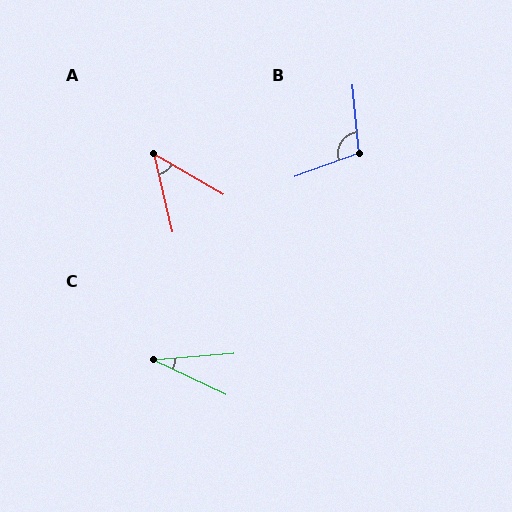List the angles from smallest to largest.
C (30°), A (46°), B (105°).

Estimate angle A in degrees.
Approximately 46 degrees.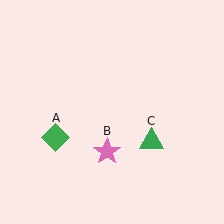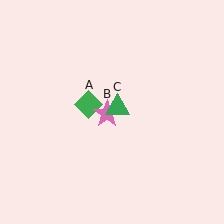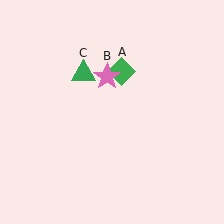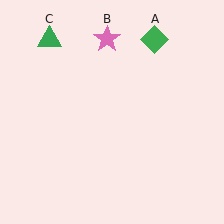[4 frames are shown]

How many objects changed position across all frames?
3 objects changed position: green diamond (object A), pink star (object B), green triangle (object C).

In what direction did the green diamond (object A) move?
The green diamond (object A) moved up and to the right.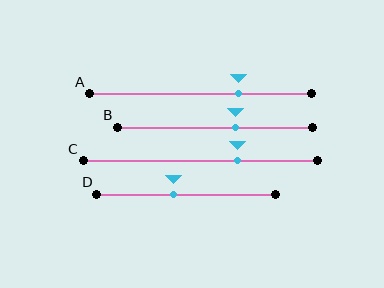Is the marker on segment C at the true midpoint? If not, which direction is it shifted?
No, the marker on segment C is shifted to the right by about 16% of the segment length.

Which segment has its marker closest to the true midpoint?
Segment D has its marker closest to the true midpoint.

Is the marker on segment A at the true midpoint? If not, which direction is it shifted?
No, the marker on segment A is shifted to the right by about 17% of the segment length.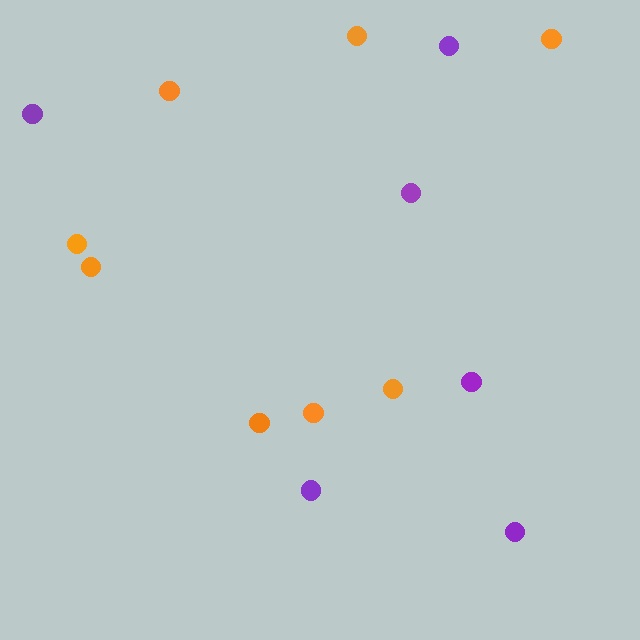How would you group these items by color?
There are 2 groups: one group of orange circles (8) and one group of purple circles (6).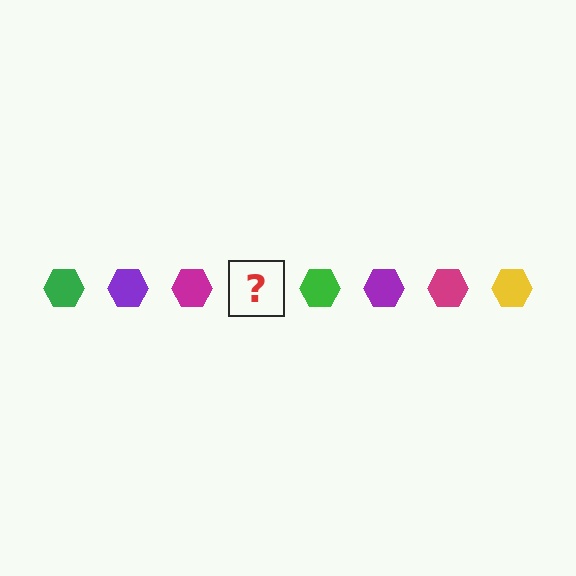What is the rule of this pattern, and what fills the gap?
The rule is that the pattern cycles through green, purple, magenta, yellow hexagons. The gap should be filled with a yellow hexagon.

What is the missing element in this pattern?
The missing element is a yellow hexagon.